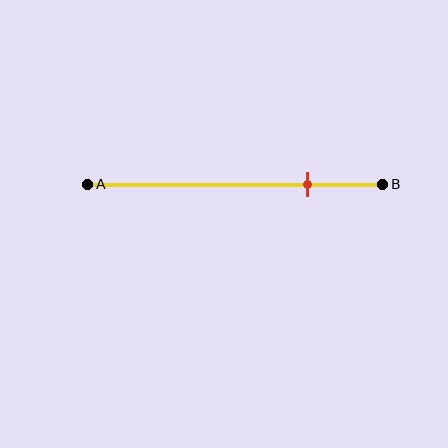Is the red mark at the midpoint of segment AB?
No, the mark is at about 75% from A, not at the 50% midpoint.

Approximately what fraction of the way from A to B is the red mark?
The red mark is approximately 75% of the way from A to B.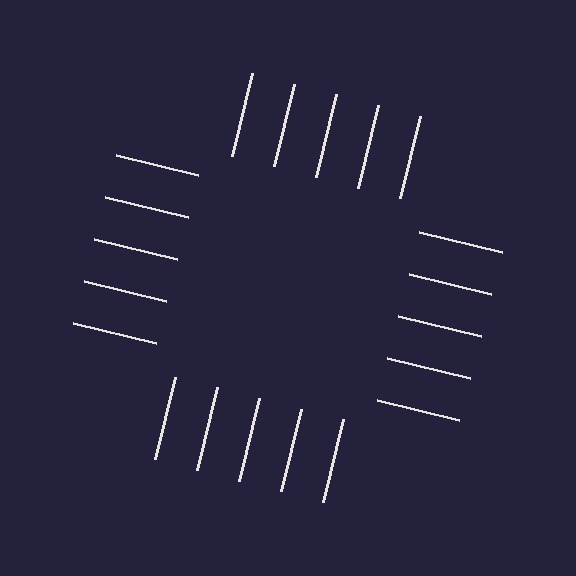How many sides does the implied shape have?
4 sides — the line-ends trace a square.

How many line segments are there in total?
20 — 5 along each of the 4 edges.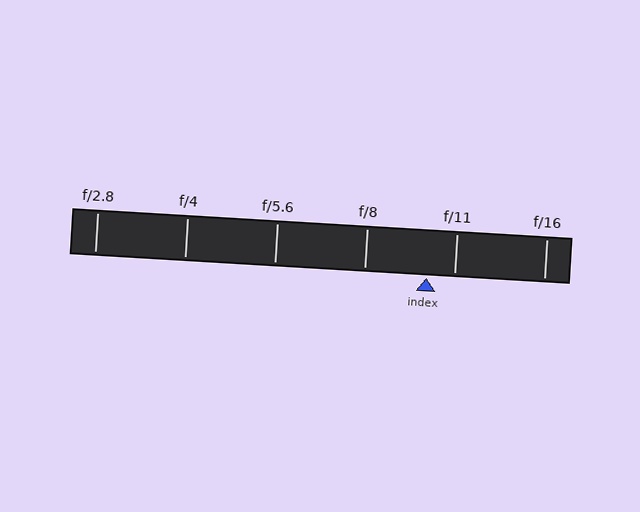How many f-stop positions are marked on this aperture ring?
There are 6 f-stop positions marked.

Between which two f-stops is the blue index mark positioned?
The index mark is between f/8 and f/11.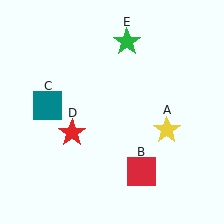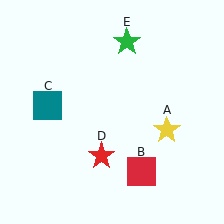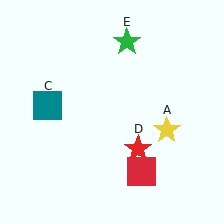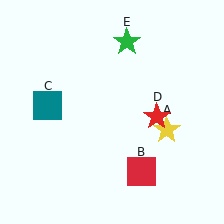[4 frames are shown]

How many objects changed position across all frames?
1 object changed position: red star (object D).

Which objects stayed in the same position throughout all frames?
Yellow star (object A) and red square (object B) and teal square (object C) and green star (object E) remained stationary.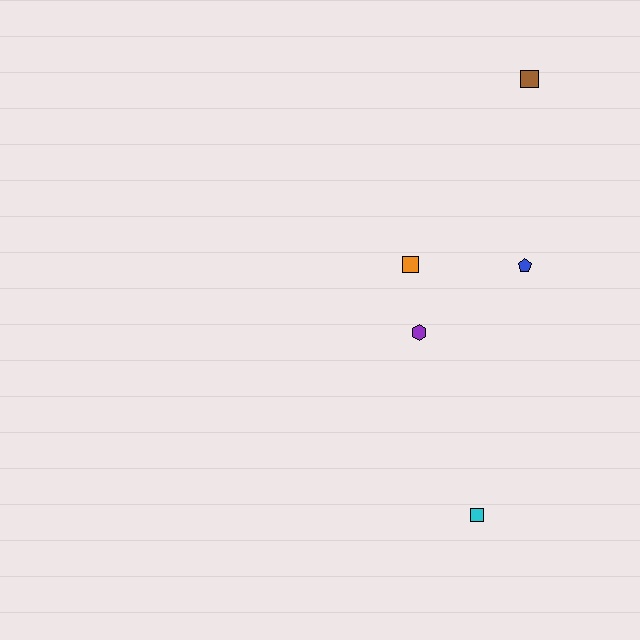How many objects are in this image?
There are 5 objects.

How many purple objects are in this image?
There is 1 purple object.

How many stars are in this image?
There are no stars.